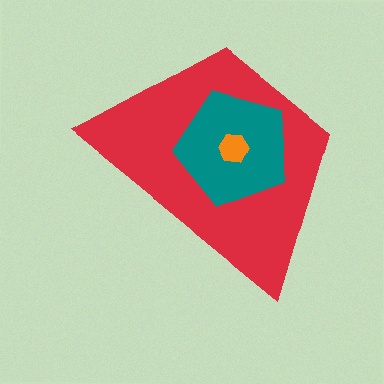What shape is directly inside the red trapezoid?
The teal pentagon.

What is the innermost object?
The orange hexagon.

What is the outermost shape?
The red trapezoid.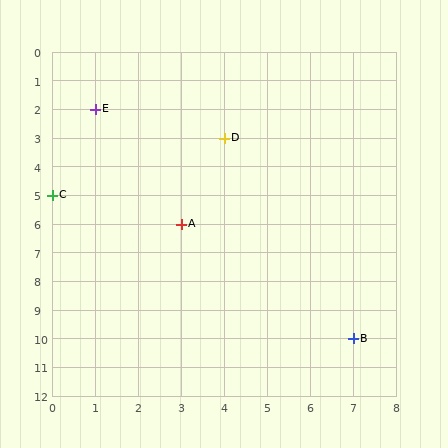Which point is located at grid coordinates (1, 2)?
Point E is at (1, 2).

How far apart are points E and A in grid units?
Points E and A are 2 columns and 4 rows apart (about 4.5 grid units diagonally).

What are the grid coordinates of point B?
Point B is at grid coordinates (7, 10).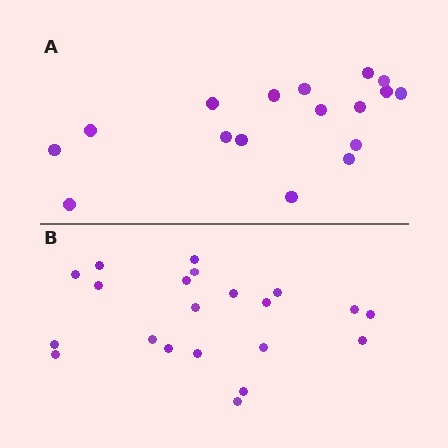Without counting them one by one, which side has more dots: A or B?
Region B (the bottom region) has more dots.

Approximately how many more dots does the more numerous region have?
Region B has about 4 more dots than region A.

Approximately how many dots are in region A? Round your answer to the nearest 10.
About 20 dots. (The exact count is 17, which rounds to 20.)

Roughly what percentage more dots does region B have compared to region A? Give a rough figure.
About 25% more.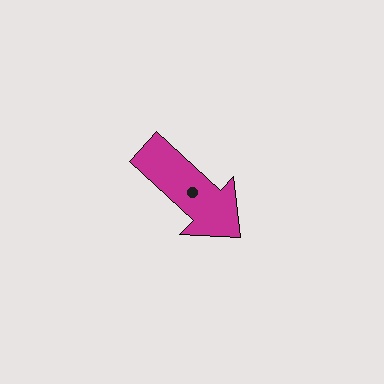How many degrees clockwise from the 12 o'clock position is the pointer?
Approximately 133 degrees.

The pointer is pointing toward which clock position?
Roughly 4 o'clock.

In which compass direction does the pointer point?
Southeast.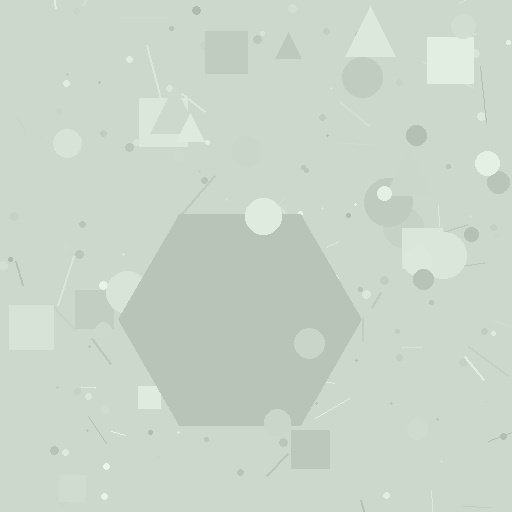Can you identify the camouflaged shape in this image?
The camouflaged shape is a hexagon.